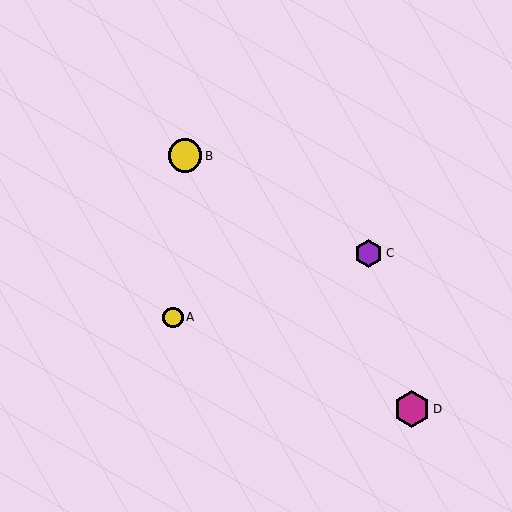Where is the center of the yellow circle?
The center of the yellow circle is at (185, 156).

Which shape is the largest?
The magenta hexagon (labeled D) is the largest.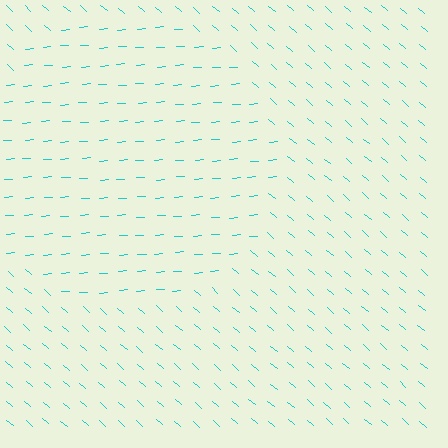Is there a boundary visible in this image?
Yes, there is a texture boundary formed by a change in line orientation.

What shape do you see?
I see a circle.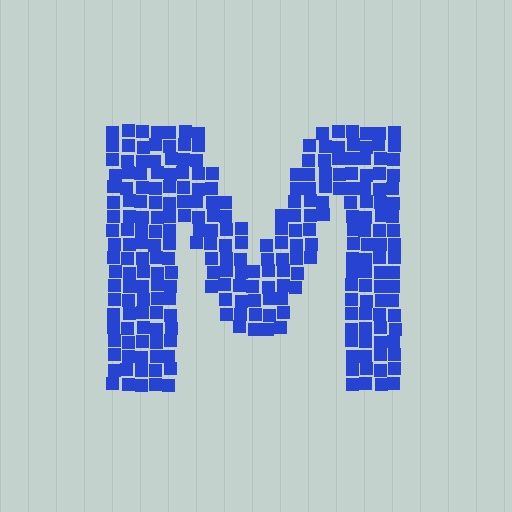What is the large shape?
The large shape is the letter M.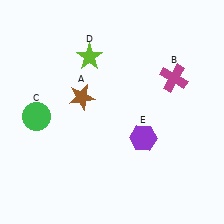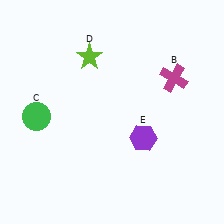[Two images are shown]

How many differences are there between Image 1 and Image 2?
There is 1 difference between the two images.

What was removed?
The brown star (A) was removed in Image 2.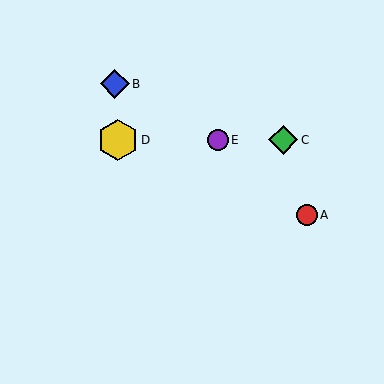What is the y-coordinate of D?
Object D is at y≈140.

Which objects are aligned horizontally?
Objects C, D, E are aligned horizontally.